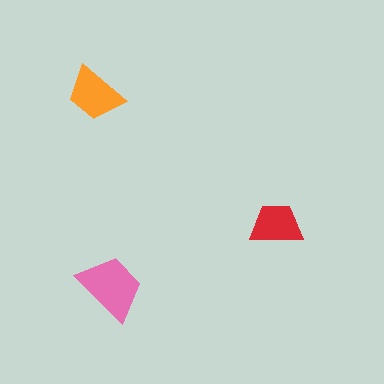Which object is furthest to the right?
The red trapezoid is rightmost.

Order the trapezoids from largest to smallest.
the pink one, the orange one, the red one.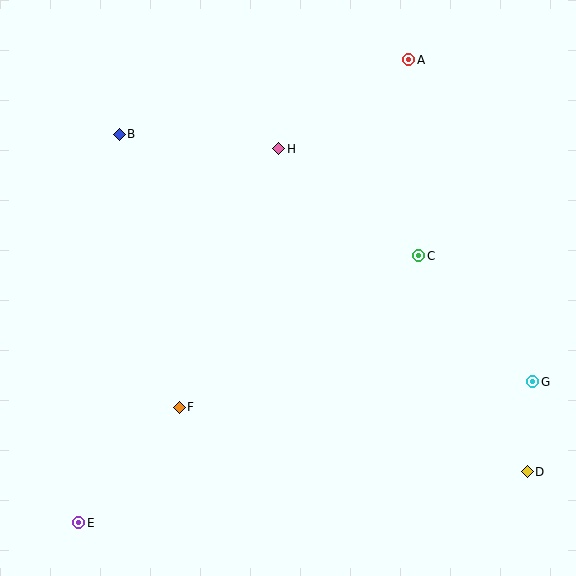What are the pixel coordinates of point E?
Point E is at (79, 523).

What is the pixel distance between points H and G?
The distance between H and G is 345 pixels.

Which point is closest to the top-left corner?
Point B is closest to the top-left corner.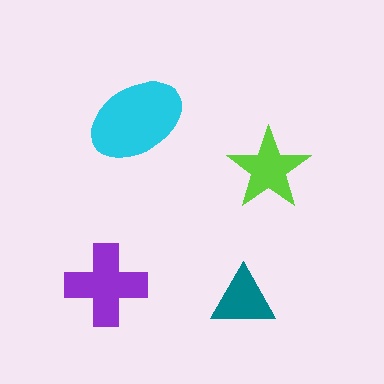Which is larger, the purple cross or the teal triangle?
The purple cross.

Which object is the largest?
The cyan ellipse.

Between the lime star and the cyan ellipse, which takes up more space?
The cyan ellipse.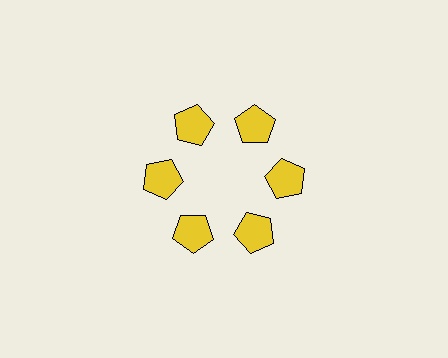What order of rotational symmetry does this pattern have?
This pattern has 6-fold rotational symmetry.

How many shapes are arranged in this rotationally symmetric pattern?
There are 6 shapes, arranged in 6 groups of 1.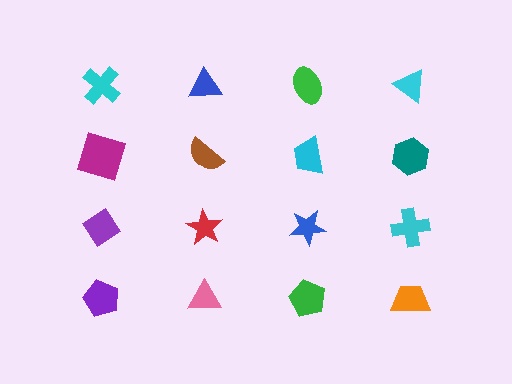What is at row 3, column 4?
A cyan cross.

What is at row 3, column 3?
A blue star.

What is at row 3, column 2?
A red star.